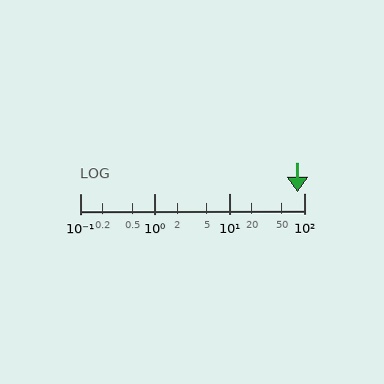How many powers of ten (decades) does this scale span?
The scale spans 3 decades, from 0.1 to 100.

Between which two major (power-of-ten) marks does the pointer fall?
The pointer is between 10 and 100.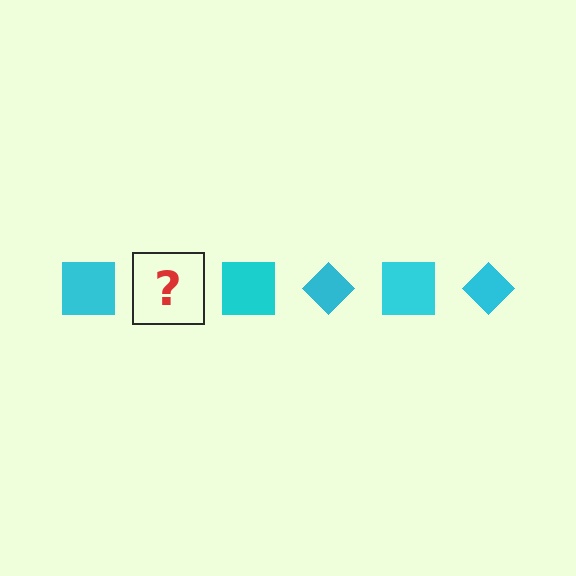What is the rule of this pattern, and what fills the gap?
The rule is that the pattern cycles through square, diamond shapes in cyan. The gap should be filled with a cyan diamond.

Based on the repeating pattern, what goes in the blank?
The blank should be a cyan diamond.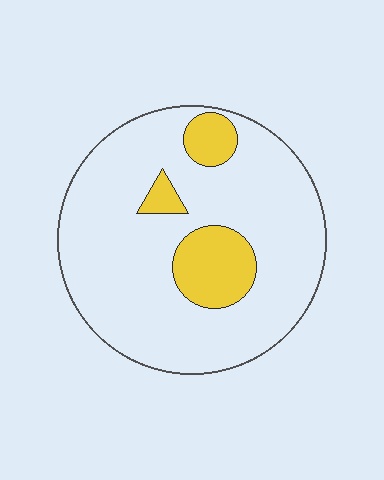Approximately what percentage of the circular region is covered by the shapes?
Approximately 15%.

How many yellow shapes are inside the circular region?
3.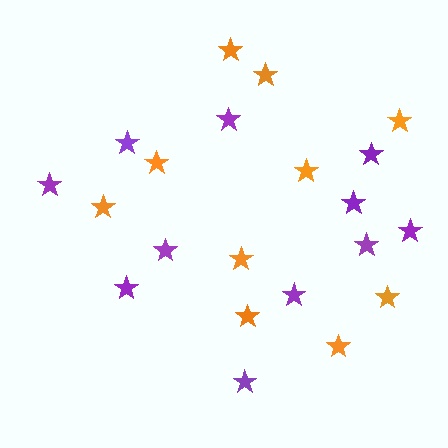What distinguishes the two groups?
There are 2 groups: one group of orange stars (10) and one group of purple stars (11).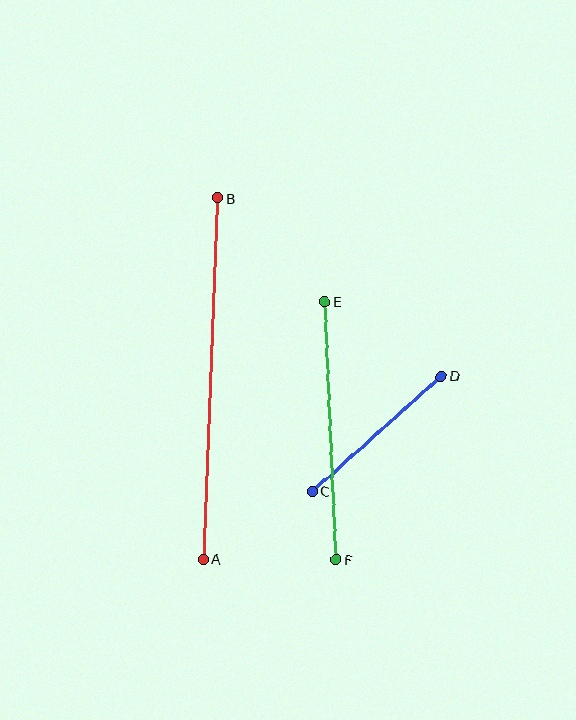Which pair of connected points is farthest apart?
Points A and B are farthest apart.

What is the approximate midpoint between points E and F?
The midpoint is at approximately (331, 431) pixels.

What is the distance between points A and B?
The distance is approximately 362 pixels.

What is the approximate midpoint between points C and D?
The midpoint is at approximately (377, 434) pixels.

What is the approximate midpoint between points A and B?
The midpoint is at approximately (211, 379) pixels.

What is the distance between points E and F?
The distance is approximately 259 pixels.